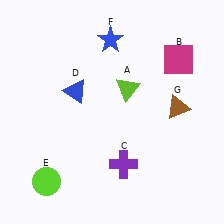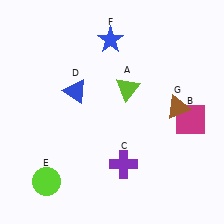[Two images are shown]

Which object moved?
The magenta square (B) moved down.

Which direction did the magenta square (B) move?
The magenta square (B) moved down.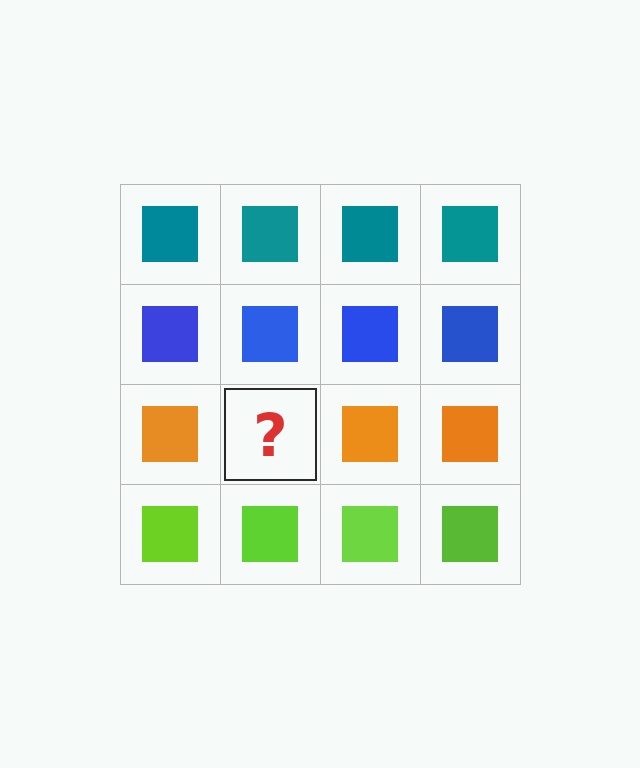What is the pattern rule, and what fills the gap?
The rule is that each row has a consistent color. The gap should be filled with an orange square.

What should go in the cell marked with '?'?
The missing cell should contain an orange square.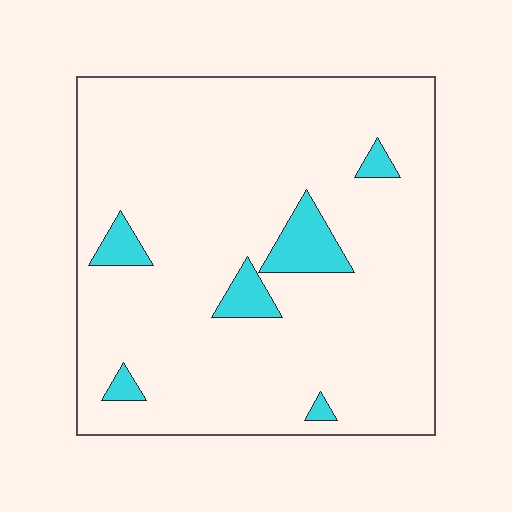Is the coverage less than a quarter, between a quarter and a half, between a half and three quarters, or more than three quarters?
Less than a quarter.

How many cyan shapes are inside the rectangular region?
6.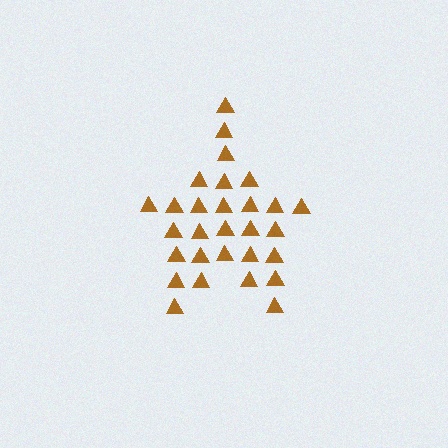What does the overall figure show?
The overall figure shows a star.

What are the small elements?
The small elements are triangles.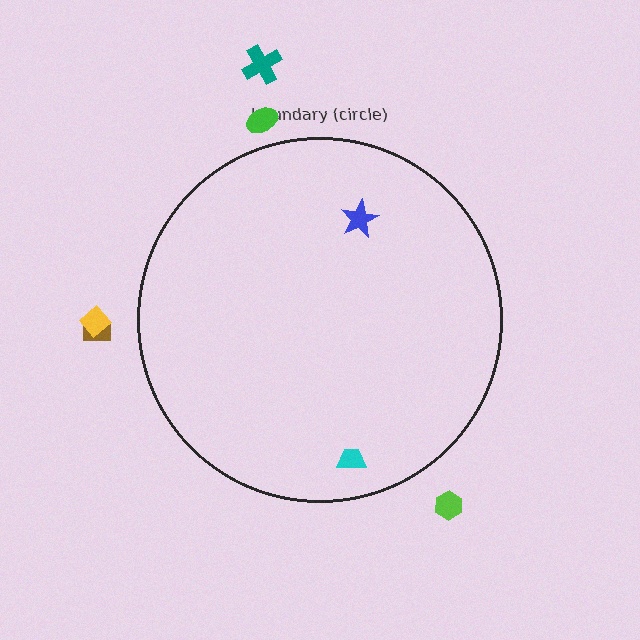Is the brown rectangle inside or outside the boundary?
Outside.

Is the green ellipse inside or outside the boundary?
Outside.